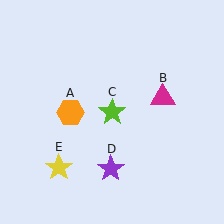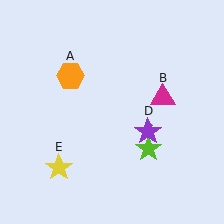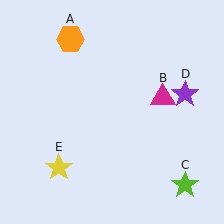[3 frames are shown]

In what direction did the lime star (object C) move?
The lime star (object C) moved down and to the right.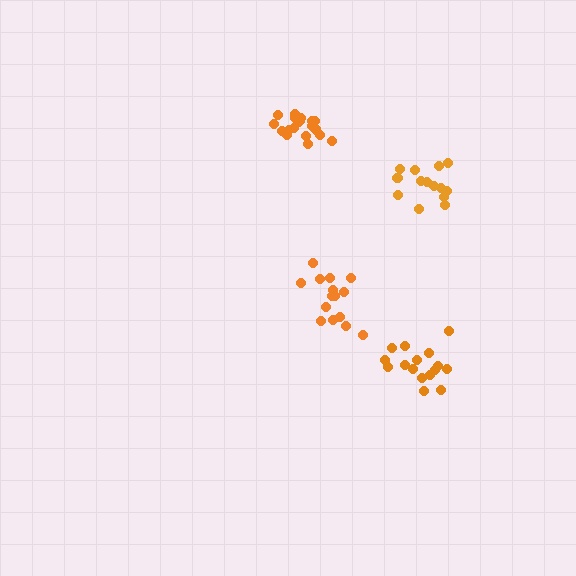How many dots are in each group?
Group 1: 15 dots, Group 2: 19 dots, Group 3: 16 dots, Group 4: 14 dots (64 total).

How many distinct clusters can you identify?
There are 4 distinct clusters.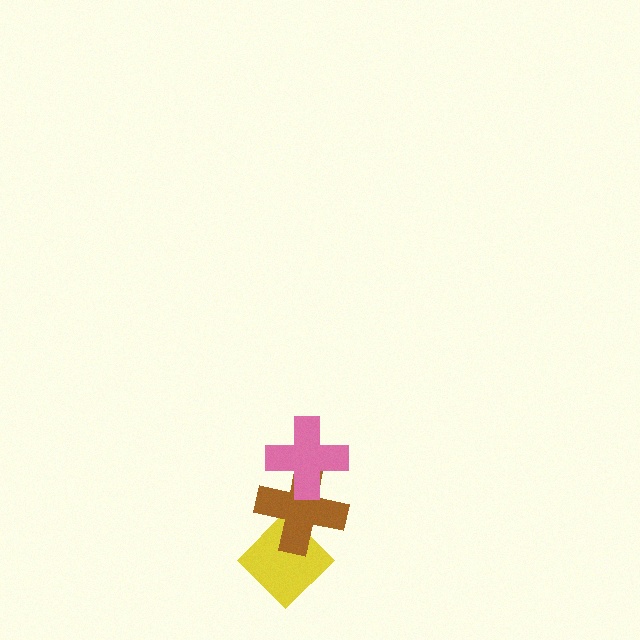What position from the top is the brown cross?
The brown cross is 2nd from the top.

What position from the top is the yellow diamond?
The yellow diamond is 3rd from the top.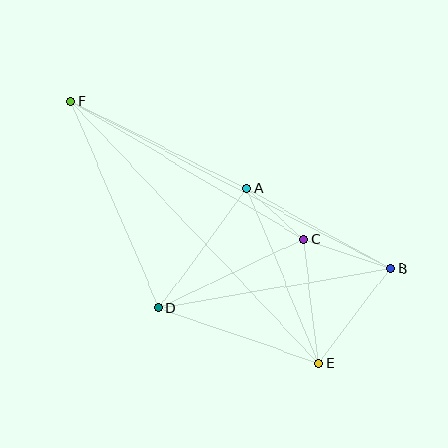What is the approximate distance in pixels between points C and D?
The distance between C and D is approximately 160 pixels.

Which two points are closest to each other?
Points A and C are closest to each other.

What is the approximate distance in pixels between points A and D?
The distance between A and D is approximately 148 pixels.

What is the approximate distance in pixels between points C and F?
The distance between C and F is approximately 271 pixels.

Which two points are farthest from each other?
Points E and F are farthest from each other.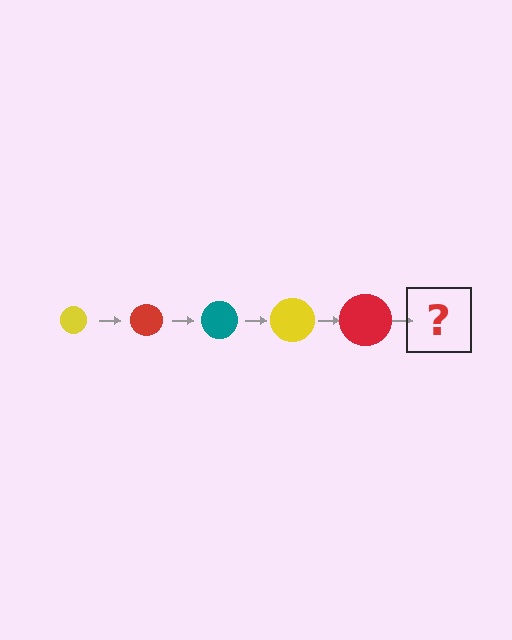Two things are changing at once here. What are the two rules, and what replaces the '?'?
The two rules are that the circle grows larger each step and the color cycles through yellow, red, and teal. The '?' should be a teal circle, larger than the previous one.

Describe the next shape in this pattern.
It should be a teal circle, larger than the previous one.